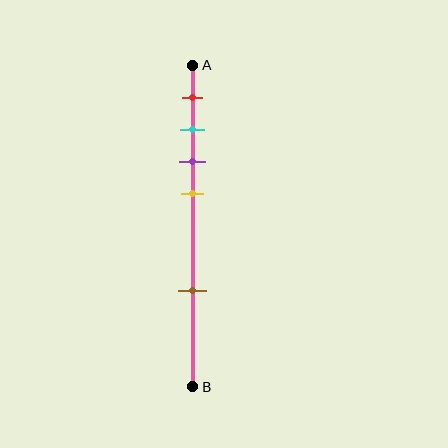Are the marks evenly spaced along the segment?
No, the marks are not evenly spaced.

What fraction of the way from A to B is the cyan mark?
The cyan mark is approximately 20% (0.2) of the way from A to B.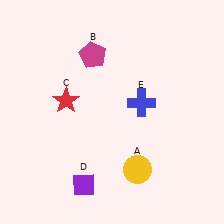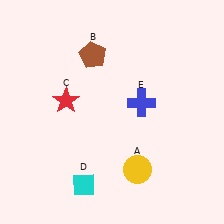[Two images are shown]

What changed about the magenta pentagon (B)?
In Image 1, B is magenta. In Image 2, it changed to brown.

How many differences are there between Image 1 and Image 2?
There are 2 differences between the two images.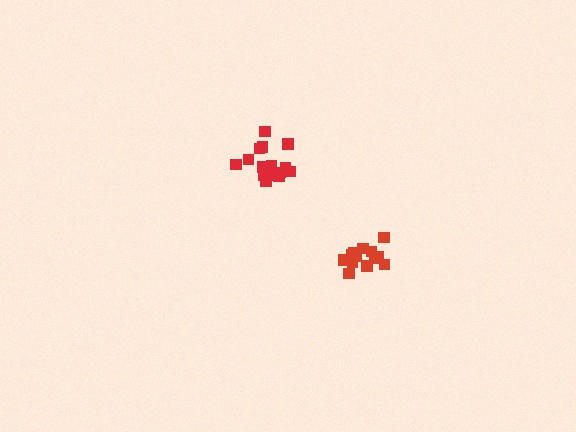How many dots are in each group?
Group 1: 16 dots, Group 2: 14 dots (30 total).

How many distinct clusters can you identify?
There are 2 distinct clusters.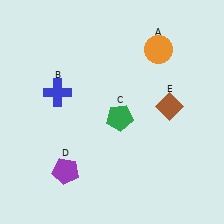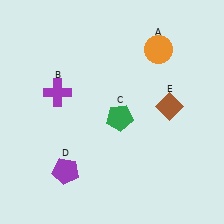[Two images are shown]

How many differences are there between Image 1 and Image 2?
There is 1 difference between the two images.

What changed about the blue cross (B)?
In Image 1, B is blue. In Image 2, it changed to purple.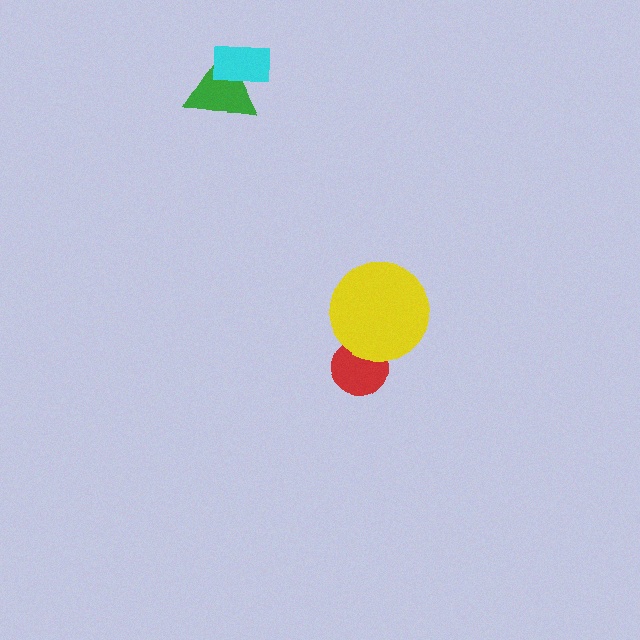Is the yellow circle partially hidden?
No, no other shape covers it.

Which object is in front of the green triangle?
The cyan rectangle is in front of the green triangle.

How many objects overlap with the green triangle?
1 object overlaps with the green triangle.